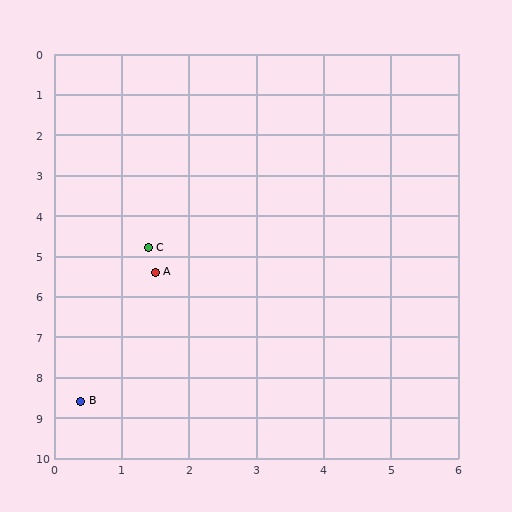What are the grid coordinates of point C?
Point C is at approximately (1.4, 4.8).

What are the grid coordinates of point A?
Point A is at approximately (1.5, 5.4).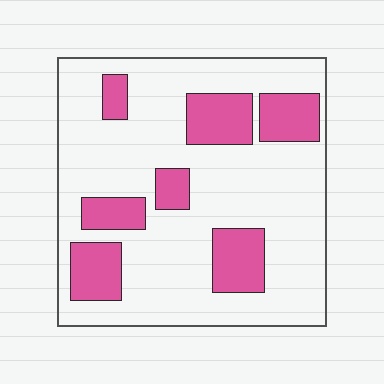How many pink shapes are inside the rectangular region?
7.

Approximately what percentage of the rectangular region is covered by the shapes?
Approximately 25%.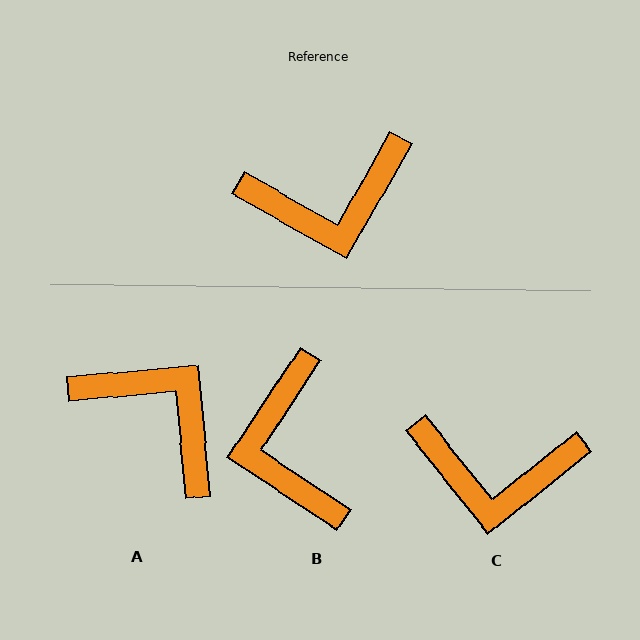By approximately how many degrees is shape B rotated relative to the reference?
Approximately 94 degrees clockwise.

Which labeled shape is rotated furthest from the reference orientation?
A, about 125 degrees away.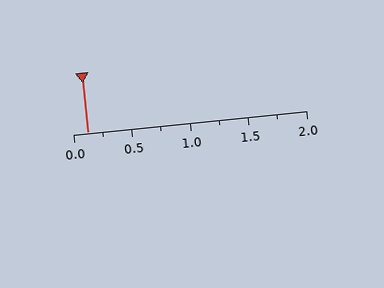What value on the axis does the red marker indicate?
The marker indicates approximately 0.12.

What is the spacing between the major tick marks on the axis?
The major ticks are spaced 0.5 apart.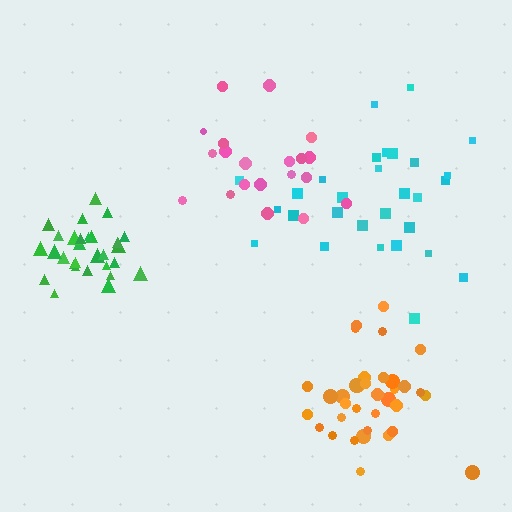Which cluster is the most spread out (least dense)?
Cyan.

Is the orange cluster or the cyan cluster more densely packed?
Orange.